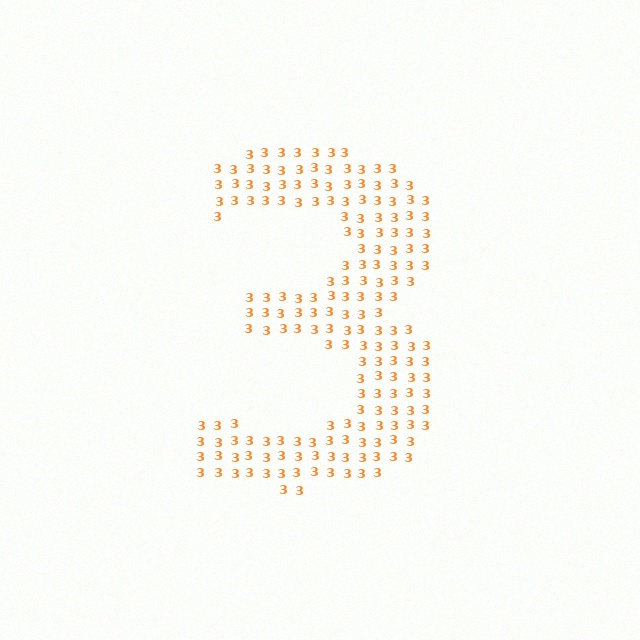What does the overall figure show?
The overall figure shows the digit 3.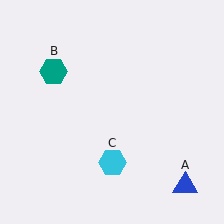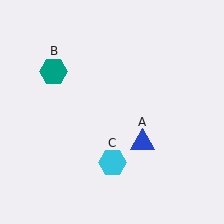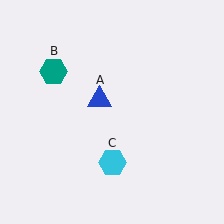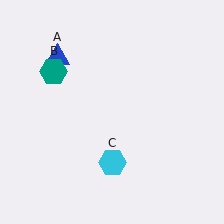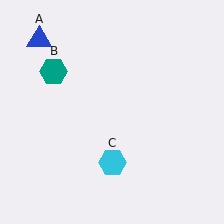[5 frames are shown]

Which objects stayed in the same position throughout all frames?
Teal hexagon (object B) and cyan hexagon (object C) remained stationary.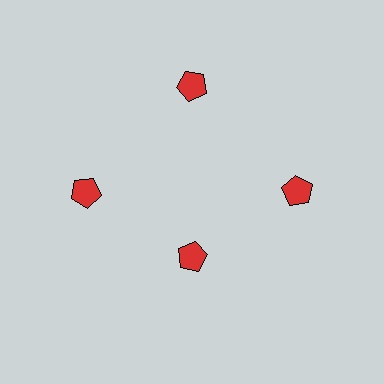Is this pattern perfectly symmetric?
No. The 4 red pentagons are arranged in a ring, but one element near the 6 o'clock position is pulled inward toward the center, breaking the 4-fold rotational symmetry.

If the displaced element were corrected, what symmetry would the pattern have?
It would have 4-fold rotational symmetry — the pattern would map onto itself every 90 degrees.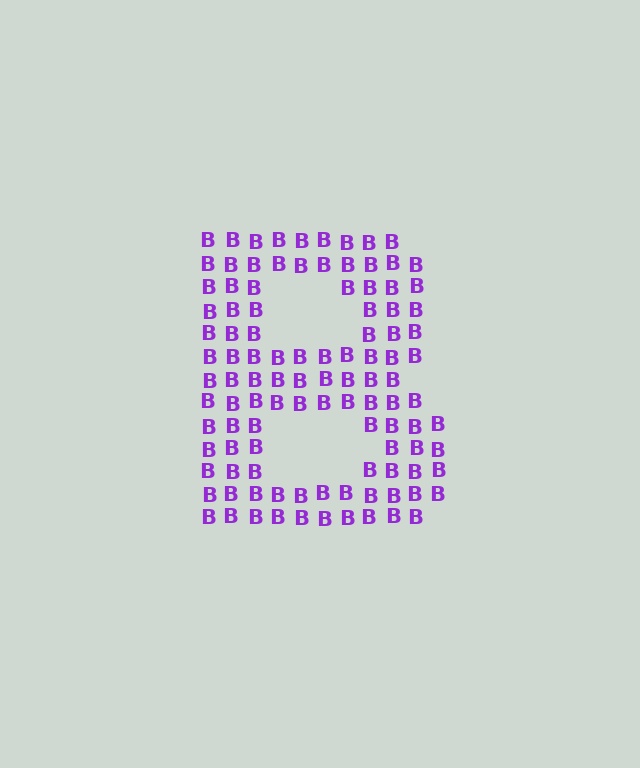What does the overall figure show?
The overall figure shows the letter B.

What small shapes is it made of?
It is made of small letter B's.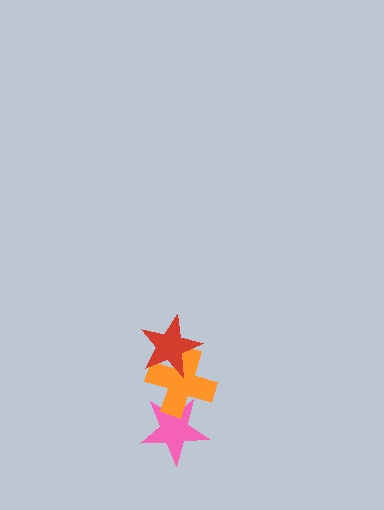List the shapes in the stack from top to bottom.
From top to bottom: the red star, the orange cross, the pink star.